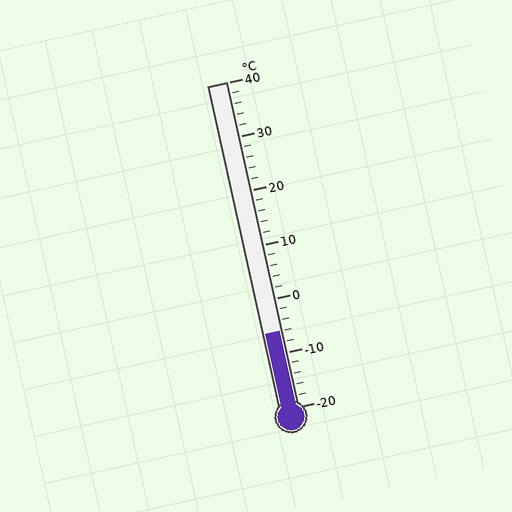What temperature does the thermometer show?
The thermometer shows approximately -6°C.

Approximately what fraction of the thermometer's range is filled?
The thermometer is filled to approximately 25% of its range.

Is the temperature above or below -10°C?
The temperature is above -10°C.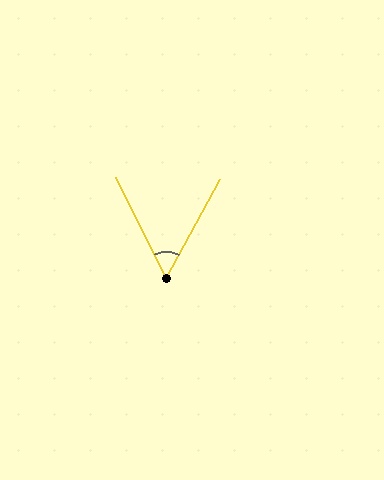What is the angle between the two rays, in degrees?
Approximately 55 degrees.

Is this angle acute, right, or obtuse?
It is acute.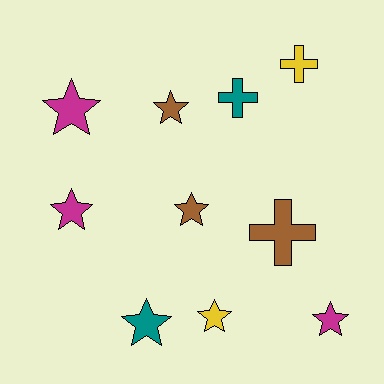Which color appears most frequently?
Brown, with 3 objects.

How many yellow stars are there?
There is 1 yellow star.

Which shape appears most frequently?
Star, with 7 objects.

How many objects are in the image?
There are 10 objects.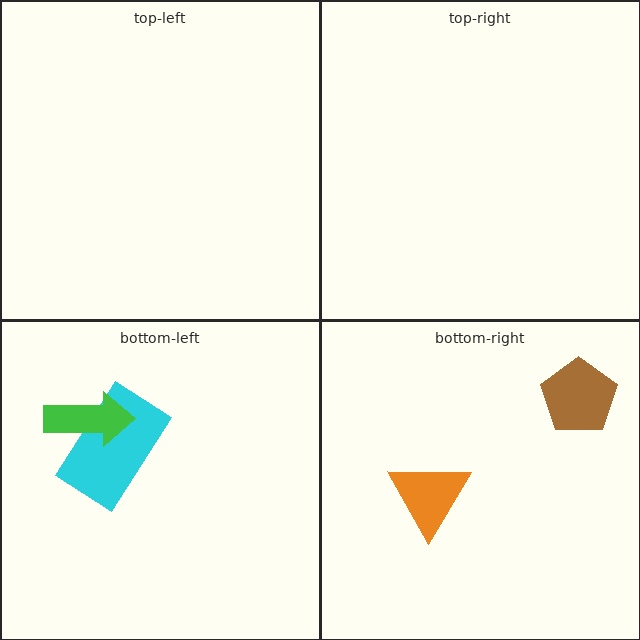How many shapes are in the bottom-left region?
2.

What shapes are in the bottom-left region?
The cyan rectangle, the green arrow.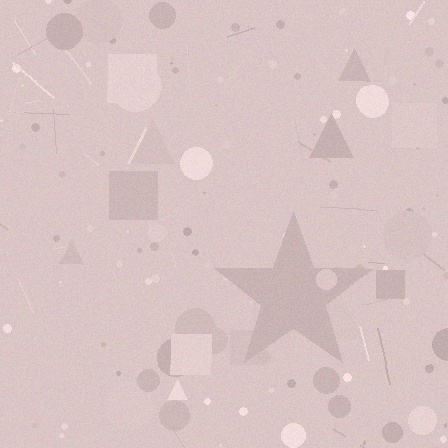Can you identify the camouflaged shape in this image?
The camouflaged shape is a star.